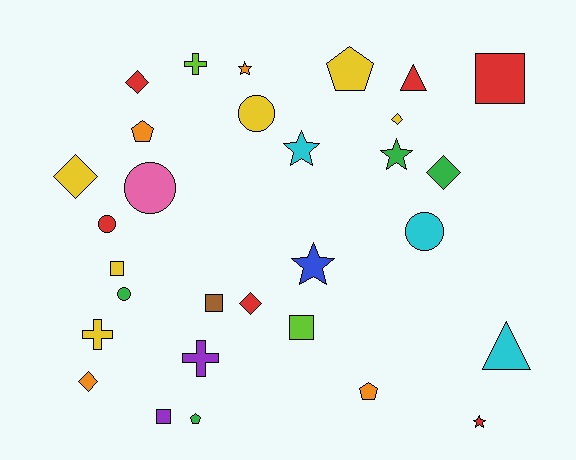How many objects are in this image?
There are 30 objects.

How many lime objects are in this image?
There are 2 lime objects.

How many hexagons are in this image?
There are no hexagons.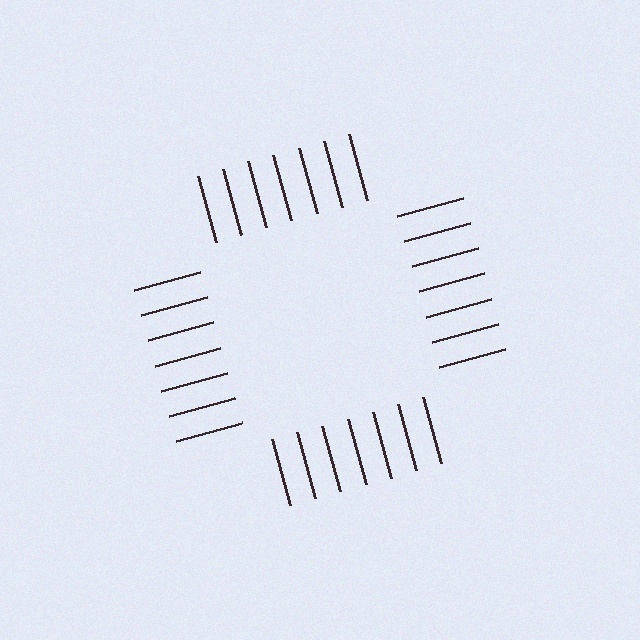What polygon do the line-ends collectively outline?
An illusory square — the line segments terminate on its edges but no continuous stroke is drawn.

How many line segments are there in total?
28 — 7 along each of the 4 edges.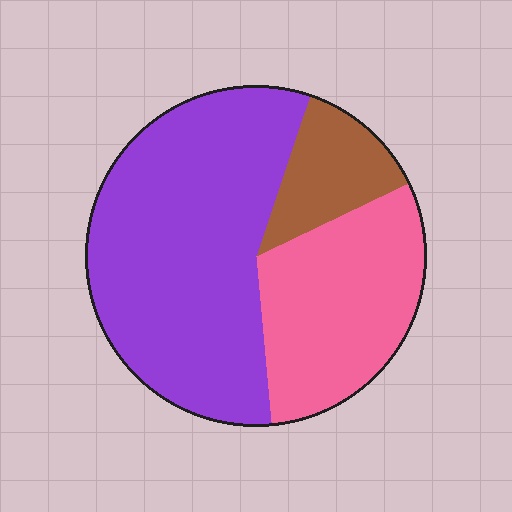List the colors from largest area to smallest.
From largest to smallest: purple, pink, brown.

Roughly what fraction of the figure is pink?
Pink takes up about one third (1/3) of the figure.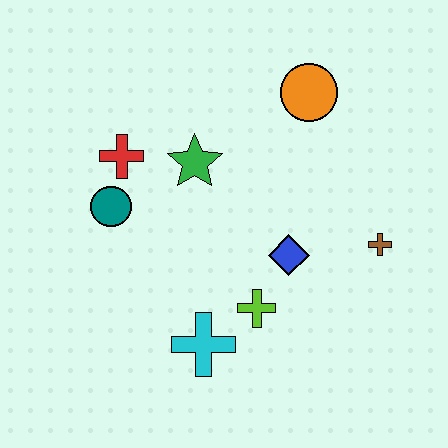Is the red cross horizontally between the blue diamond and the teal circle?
Yes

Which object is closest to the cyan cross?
The lime cross is closest to the cyan cross.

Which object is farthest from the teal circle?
The brown cross is farthest from the teal circle.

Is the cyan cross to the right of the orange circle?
No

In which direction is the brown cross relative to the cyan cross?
The brown cross is to the right of the cyan cross.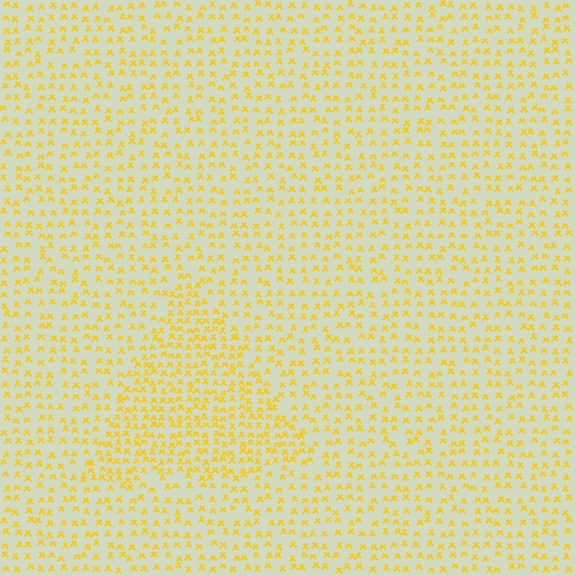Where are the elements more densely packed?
The elements are more densely packed inside the triangle boundary.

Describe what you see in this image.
The image contains small yellow elements arranged at two different densities. A triangle-shaped region is visible where the elements are more densely packed than the surrounding area.